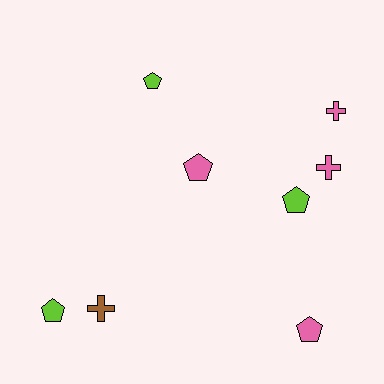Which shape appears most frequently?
Pentagon, with 5 objects.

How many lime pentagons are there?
There are 3 lime pentagons.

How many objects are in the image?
There are 8 objects.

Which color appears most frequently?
Pink, with 4 objects.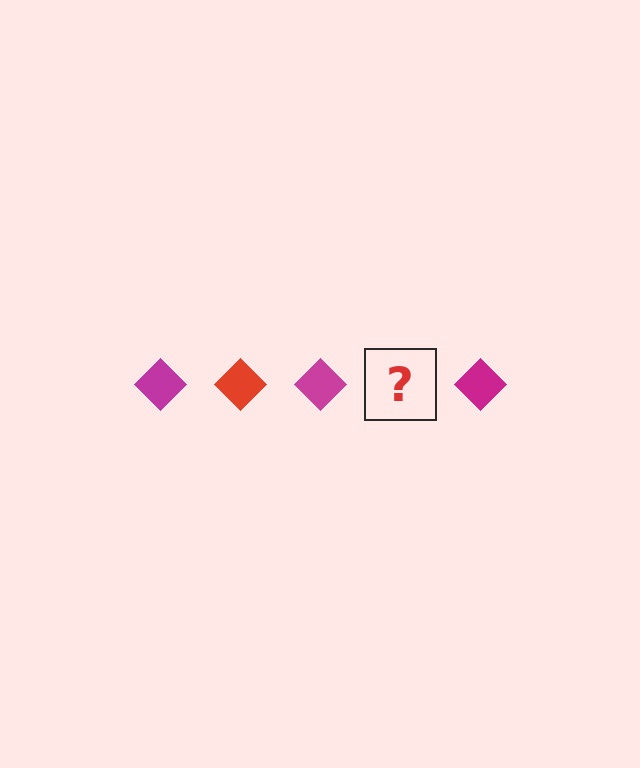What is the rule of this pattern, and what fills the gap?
The rule is that the pattern cycles through magenta, red diamonds. The gap should be filled with a red diamond.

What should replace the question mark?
The question mark should be replaced with a red diamond.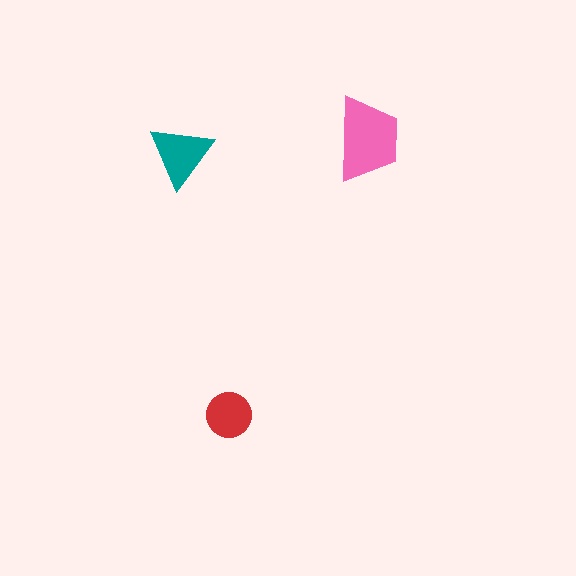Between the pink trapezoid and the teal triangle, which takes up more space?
The pink trapezoid.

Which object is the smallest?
The red circle.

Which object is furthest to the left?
The teal triangle is leftmost.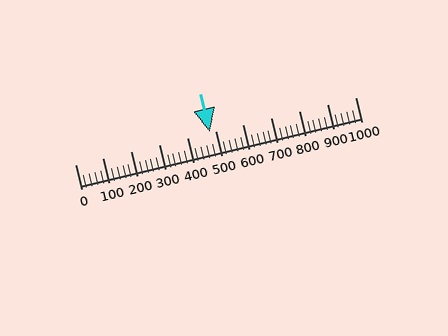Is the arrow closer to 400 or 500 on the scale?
The arrow is closer to 500.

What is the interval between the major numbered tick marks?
The major tick marks are spaced 100 units apart.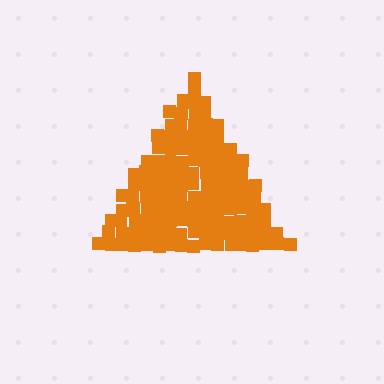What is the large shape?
The large shape is a triangle.